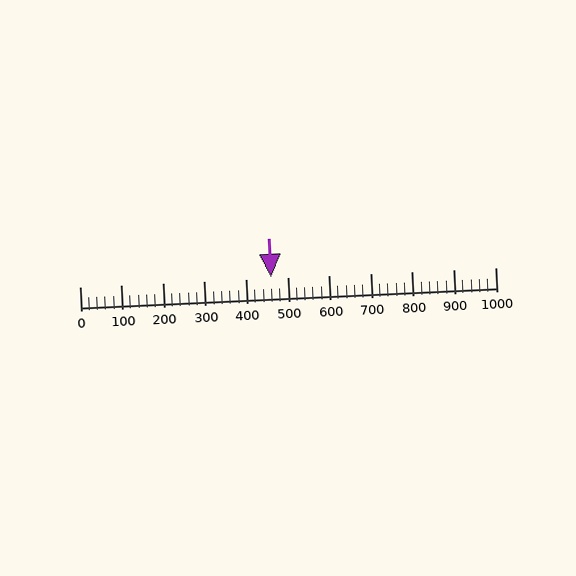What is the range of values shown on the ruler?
The ruler shows values from 0 to 1000.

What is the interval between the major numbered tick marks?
The major tick marks are spaced 100 units apart.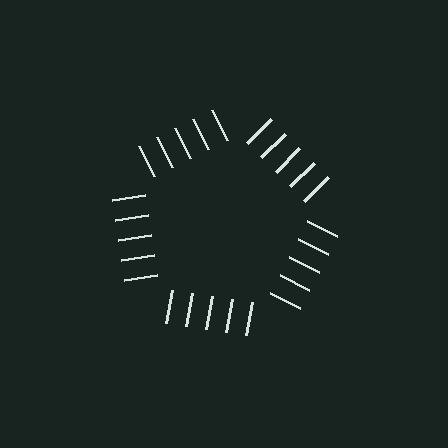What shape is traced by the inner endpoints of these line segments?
An illusory pentagon — the line segments terminate on its edges but no continuous stroke is drawn.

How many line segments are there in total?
25 — 5 along each of the 5 edges.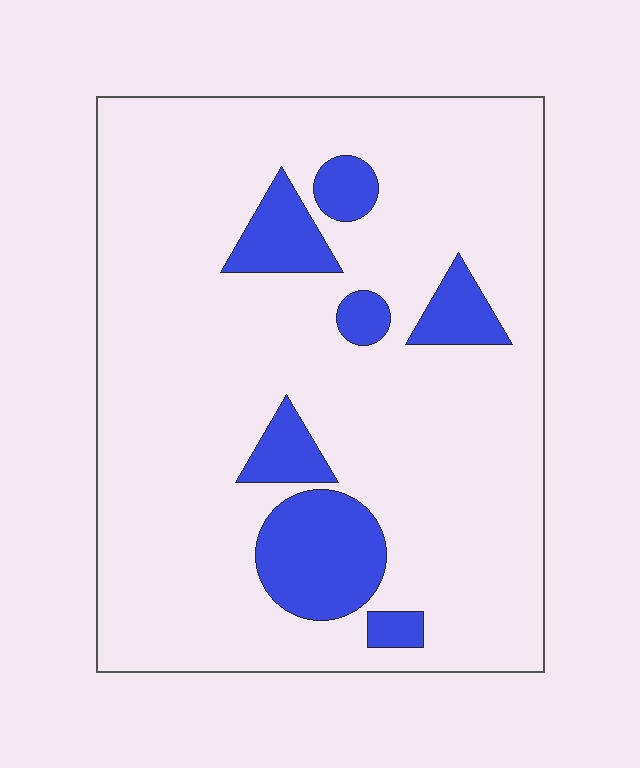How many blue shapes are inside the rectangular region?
7.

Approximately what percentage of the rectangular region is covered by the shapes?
Approximately 15%.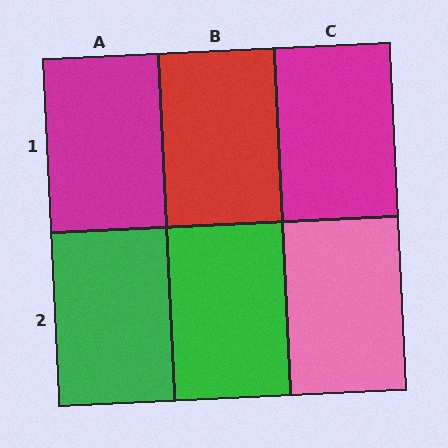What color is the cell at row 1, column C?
Magenta.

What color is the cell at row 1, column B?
Red.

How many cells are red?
1 cell is red.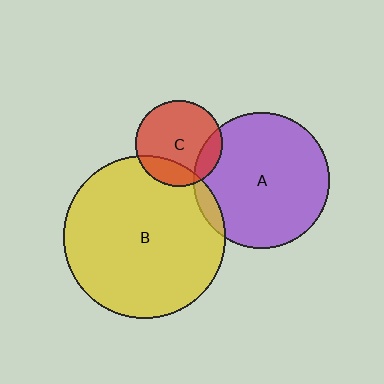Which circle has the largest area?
Circle B (yellow).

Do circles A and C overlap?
Yes.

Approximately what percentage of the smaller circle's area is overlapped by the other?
Approximately 15%.